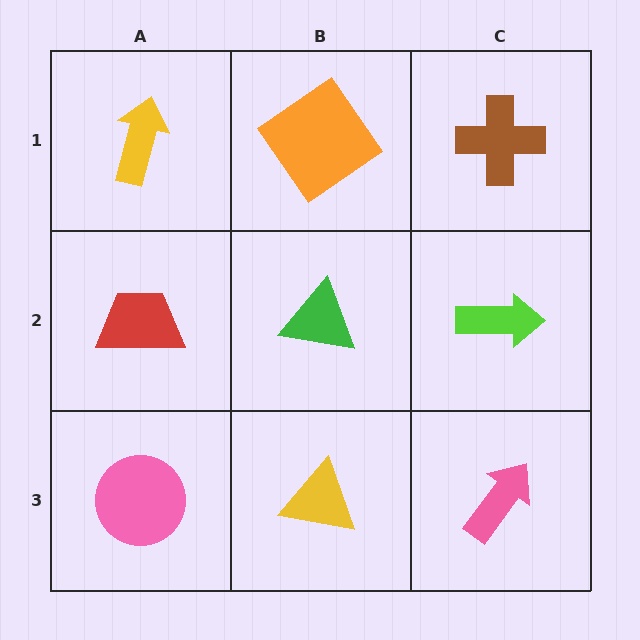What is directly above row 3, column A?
A red trapezoid.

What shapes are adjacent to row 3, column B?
A green triangle (row 2, column B), a pink circle (row 3, column A), a pink arrow (row 3, column C).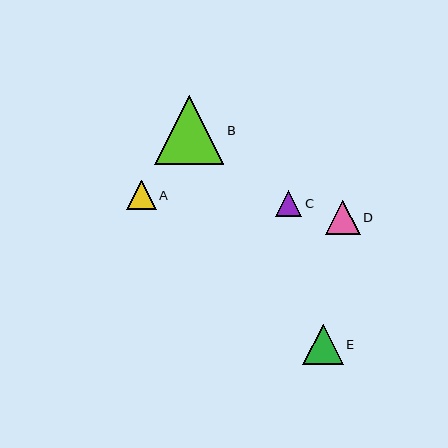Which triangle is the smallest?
Triangle C is the smallest with a size of approximately 26 pixels.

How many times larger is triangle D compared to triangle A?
Triangle D is approximately 1.2 times the size of triangle A.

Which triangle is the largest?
Triangle B is the largest with a size of approximately 69 pixels.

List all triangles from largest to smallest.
From largest to smallest: B, E, D, A, C.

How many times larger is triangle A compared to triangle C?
Triangle A is approximately 1.1 times the size of triangle C.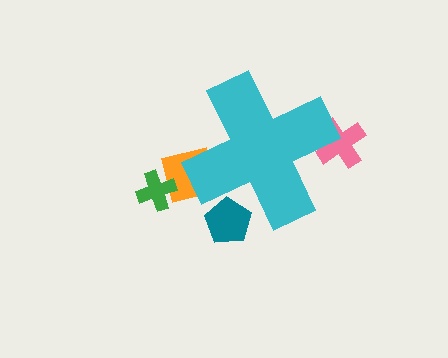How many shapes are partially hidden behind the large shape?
3 shapes are partially hidden.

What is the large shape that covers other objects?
A cyan cross.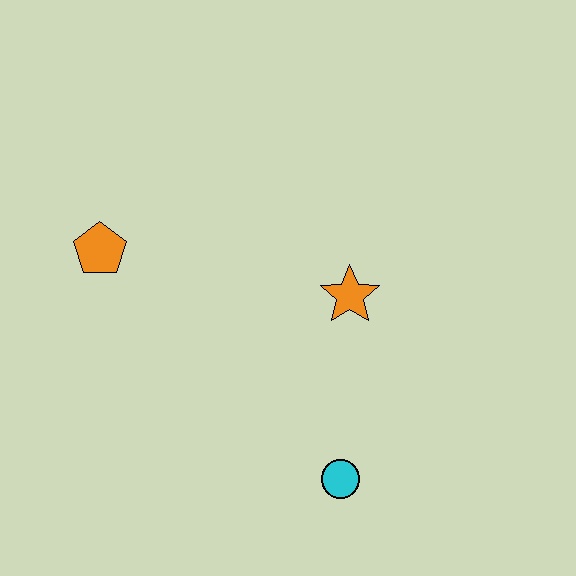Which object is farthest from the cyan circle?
The orange pentagon is farthest from the cyan circle.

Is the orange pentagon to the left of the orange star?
Yes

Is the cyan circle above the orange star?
No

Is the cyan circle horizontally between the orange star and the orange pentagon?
Yes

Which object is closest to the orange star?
The cyan circle is closest to the orange star.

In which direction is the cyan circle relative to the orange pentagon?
The cyan circle is to the right of the orange pentagon.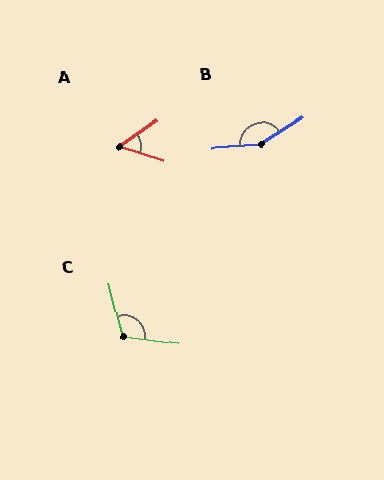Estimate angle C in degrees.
Approximately 112 degrees.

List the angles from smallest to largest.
A (53°), C (112°), B (152°).